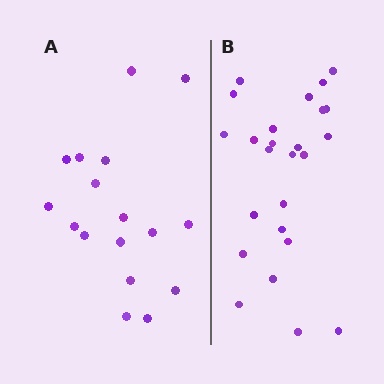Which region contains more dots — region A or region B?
Region B (the right region) has more dots.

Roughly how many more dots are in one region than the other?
Region B has roughly 8 or so more dots than region A.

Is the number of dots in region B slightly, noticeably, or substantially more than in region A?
Region B has substantially more. The ratio is roughly 1.5 to 1.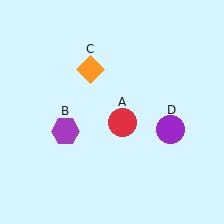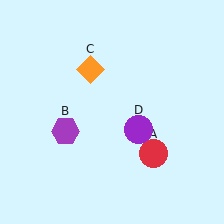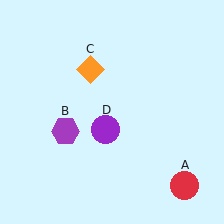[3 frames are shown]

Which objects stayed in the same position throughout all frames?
Purple hexagon (object B) and orange diamond (object C) remained stationary.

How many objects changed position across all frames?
2 objects changed position: red circle (object A), purple circle (object D).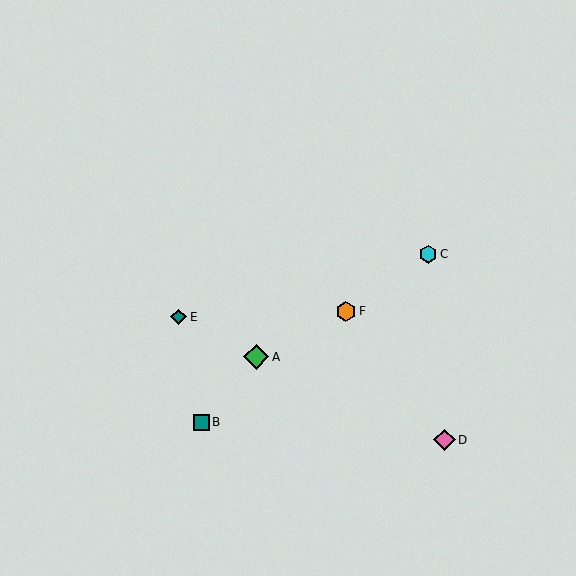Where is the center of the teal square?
The center of the teal square is at (201, 422).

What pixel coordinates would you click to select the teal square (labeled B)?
Click at (201, 422) to select the teal square B.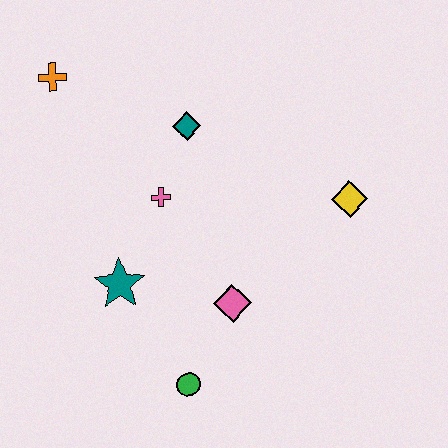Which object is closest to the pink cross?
The teal diamond is closest to the pink cross.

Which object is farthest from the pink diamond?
The orange cross is farthest from the pink diamond.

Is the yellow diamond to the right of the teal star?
Yes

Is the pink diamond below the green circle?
No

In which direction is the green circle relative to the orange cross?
The green circle is below the orange cross.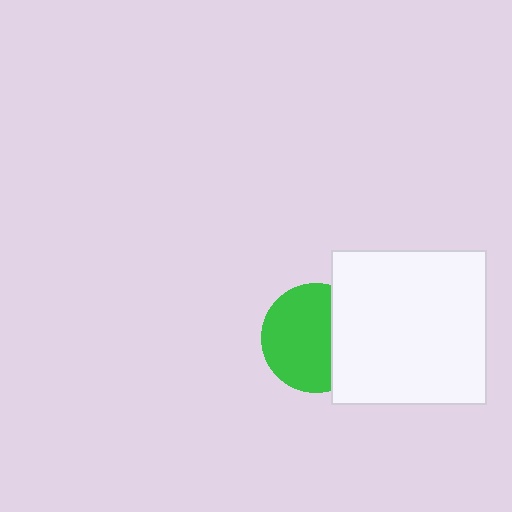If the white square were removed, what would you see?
You would see the complete green circle.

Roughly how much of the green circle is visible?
Most of it is visible (roughly 68%).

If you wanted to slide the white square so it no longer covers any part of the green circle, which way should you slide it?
Slide it right — that is the most direct way to separate the two shapes.